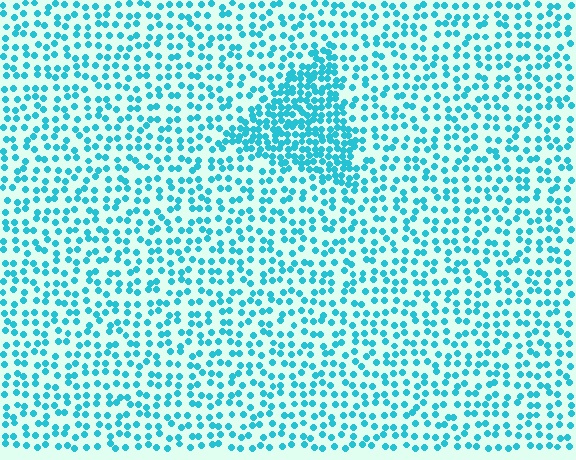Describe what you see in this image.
The image contains small cyan elements arranged at two different densities. A triangle-shaped region is visible where the elements are more densely packed than the surrounding area.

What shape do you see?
I see a triangle.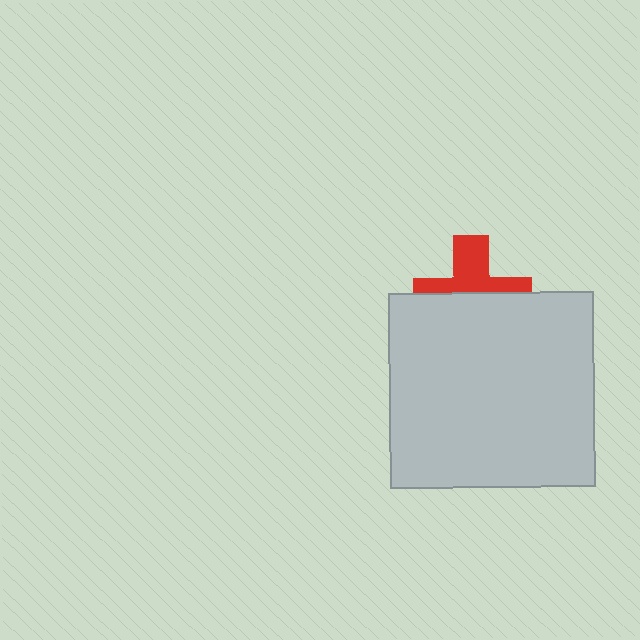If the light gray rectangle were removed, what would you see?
You would see the complete red cross.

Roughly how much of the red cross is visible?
A small part of it is visible (roughly 44%).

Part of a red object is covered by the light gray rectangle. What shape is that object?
It is a cross.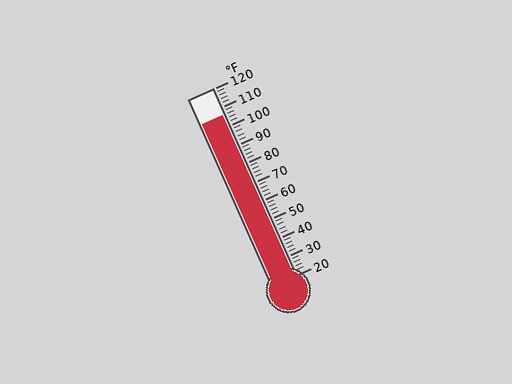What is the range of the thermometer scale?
The thermometer scale ranges from 20°F to 120°F.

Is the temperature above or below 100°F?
The temperature is above 100°F.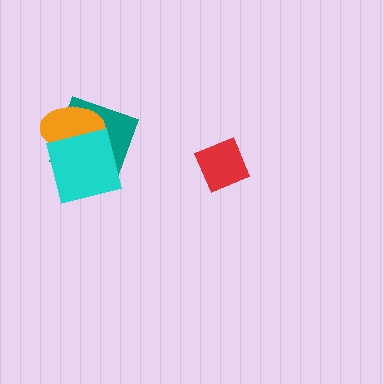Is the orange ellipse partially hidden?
Yes, it is partially covered by another shape.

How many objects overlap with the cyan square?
2 objects overlap with the cyan square.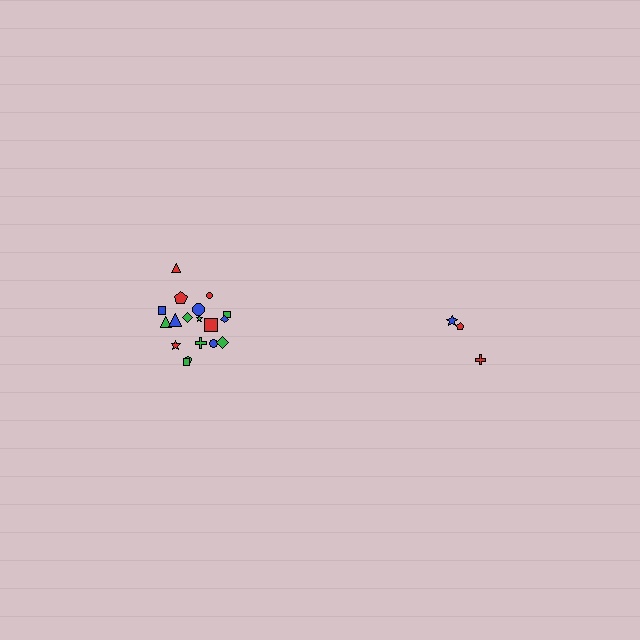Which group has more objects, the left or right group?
The left group.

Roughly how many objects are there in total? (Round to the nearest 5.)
Roughly 20 objects in total.